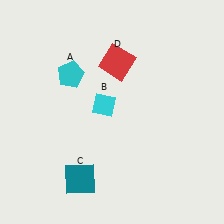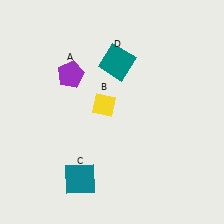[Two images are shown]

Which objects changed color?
A changed from cyan to purple. B changed from cyan to yellow. D changed from red to teal.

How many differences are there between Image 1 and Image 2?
There are 3 differences between the two images.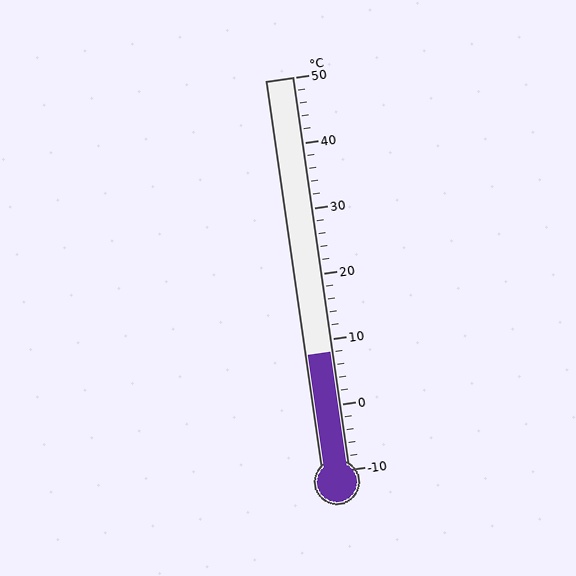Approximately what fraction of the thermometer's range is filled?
The thermometer is filled to approximately 30% of its range.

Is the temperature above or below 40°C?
The temperature is below 40°C.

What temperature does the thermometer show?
The thermometer shows approximately 8°C.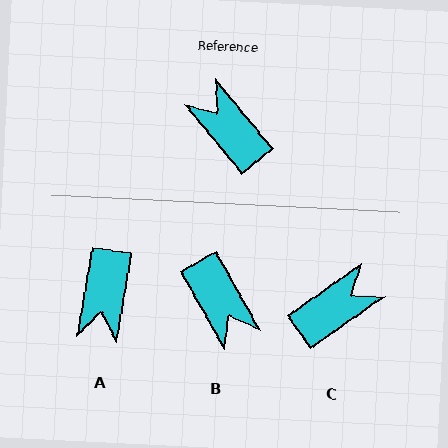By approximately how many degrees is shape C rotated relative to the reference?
Approximately 94 degrees clockwise.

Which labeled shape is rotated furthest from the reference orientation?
B, about 170 degrees away.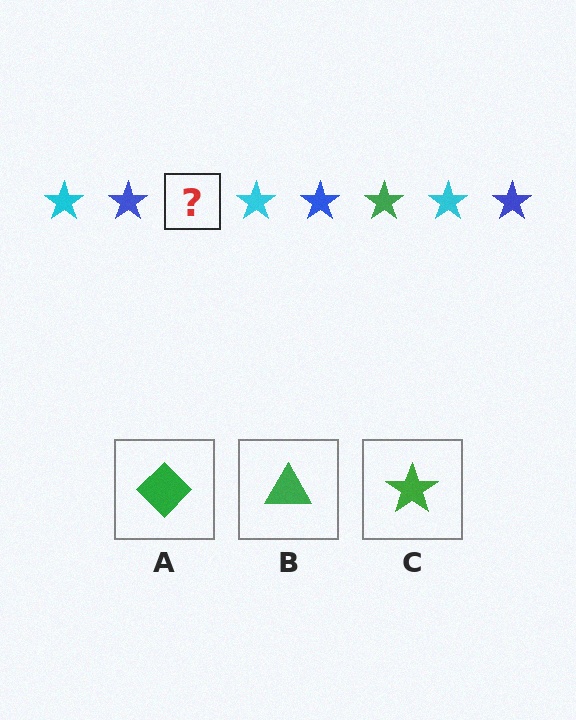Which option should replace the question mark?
Option C.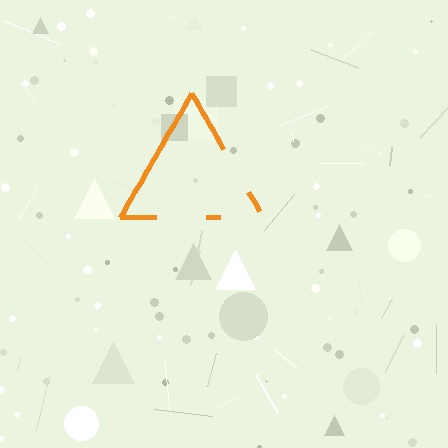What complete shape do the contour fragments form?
The contour fragments form a triangle.